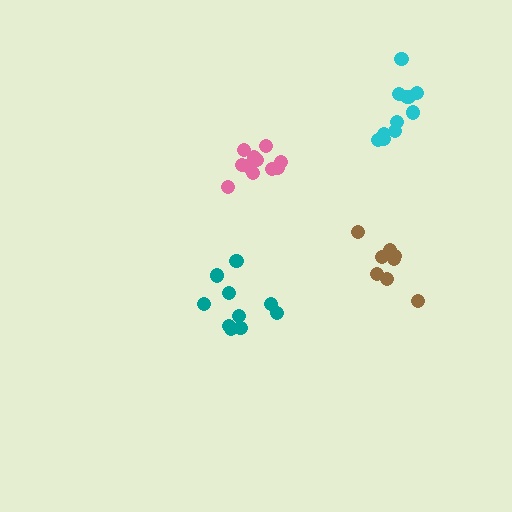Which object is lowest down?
The teal cluster is bottommost.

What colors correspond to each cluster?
The clusters are colored: brown, teal, cyan, pink.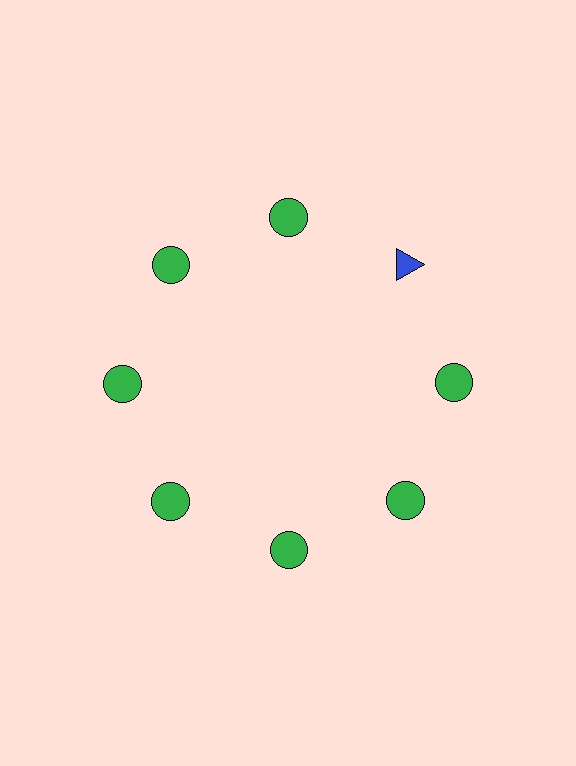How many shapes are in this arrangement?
There are 8 shapes arranged in a ring pattern.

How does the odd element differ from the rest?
It differs in both color (blue instead of green) and shape (triangle instead of circle).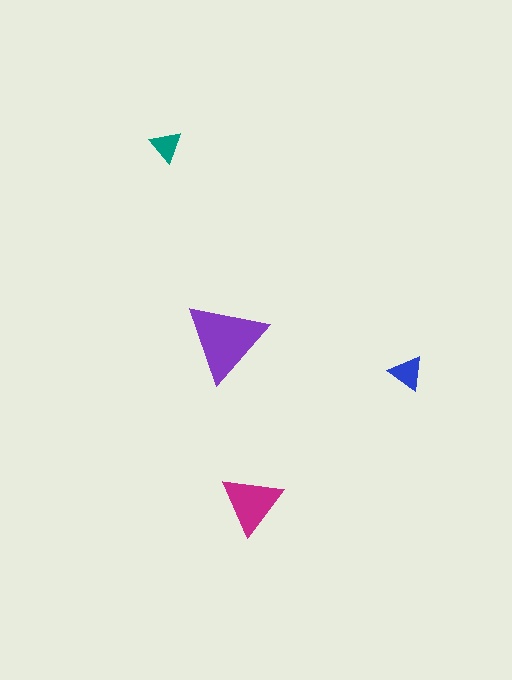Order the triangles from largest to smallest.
the purple one, the magenta one, the blue one, the teal one.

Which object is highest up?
The teal triangle is topmost.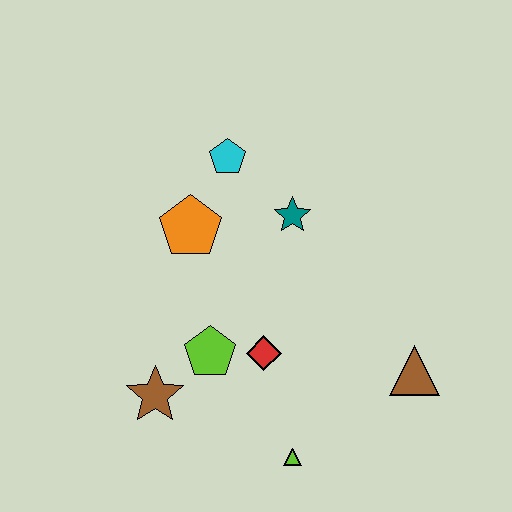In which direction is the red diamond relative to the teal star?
The red diamond is below the teal star.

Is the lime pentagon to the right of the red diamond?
No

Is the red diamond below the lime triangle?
No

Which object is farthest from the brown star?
The brown triangle is farthest from the brown star.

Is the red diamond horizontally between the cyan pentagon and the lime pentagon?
No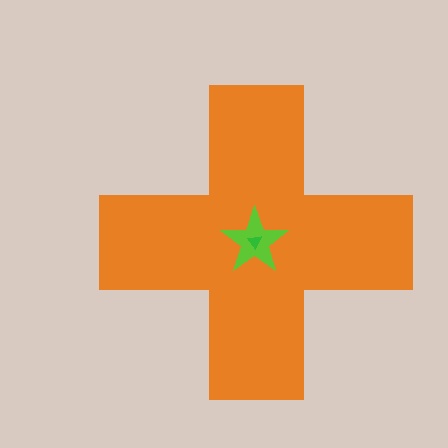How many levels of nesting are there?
3.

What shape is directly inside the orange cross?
The lime star.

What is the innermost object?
The green triangle.